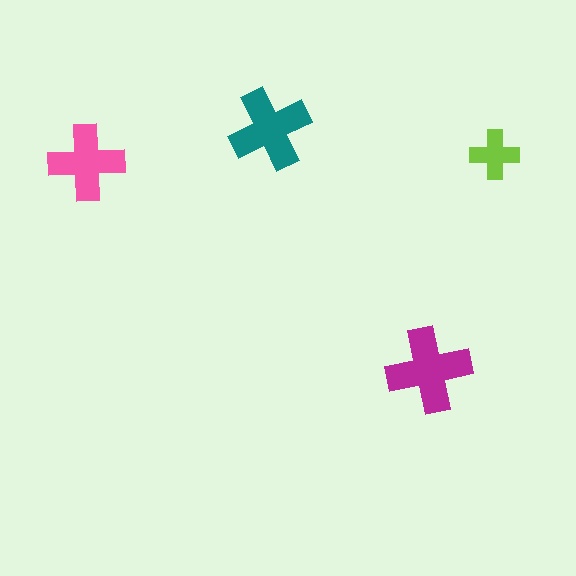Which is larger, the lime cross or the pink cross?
The pink one.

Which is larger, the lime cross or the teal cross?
The teal one.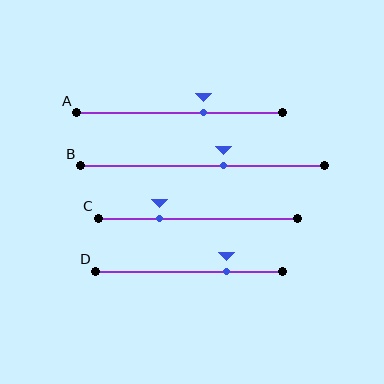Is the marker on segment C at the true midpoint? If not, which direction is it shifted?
No, the marker on segment C is shifted to the left by about 19% of the segment length.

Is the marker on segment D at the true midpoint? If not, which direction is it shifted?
No, the marker on segment D is shifted to the right by about 20% of the segment length.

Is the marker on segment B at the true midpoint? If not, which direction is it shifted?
No, the marker on segment B is shifted to the right by about 9% of the segment length.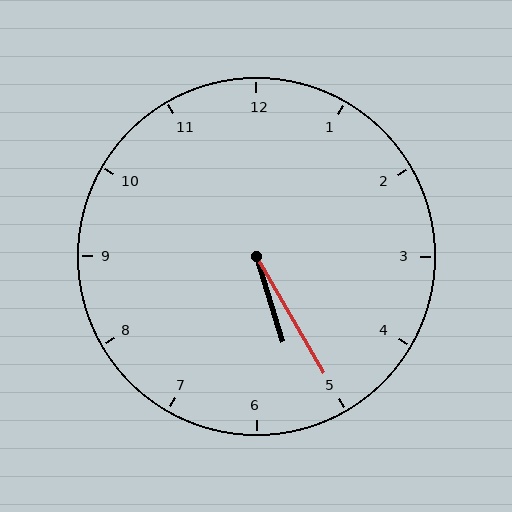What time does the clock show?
5:25.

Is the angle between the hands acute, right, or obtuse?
It is acute.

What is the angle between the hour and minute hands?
Approximately 12 degrees.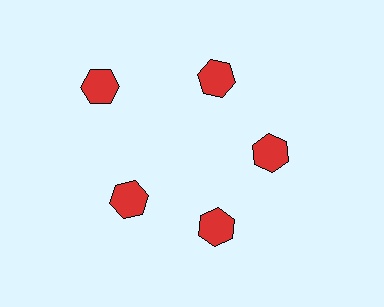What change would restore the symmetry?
The symmetry would be restored by moving it inward, back onto the ring so that all 5 hexagons sit at equal angles and equal distance from the center.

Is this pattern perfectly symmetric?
No. The 5 red hexagons are arranged in a ring, but one element near the 10 o'clock position is pushed outward from the center, breaking the 5-fold rotational symmetry.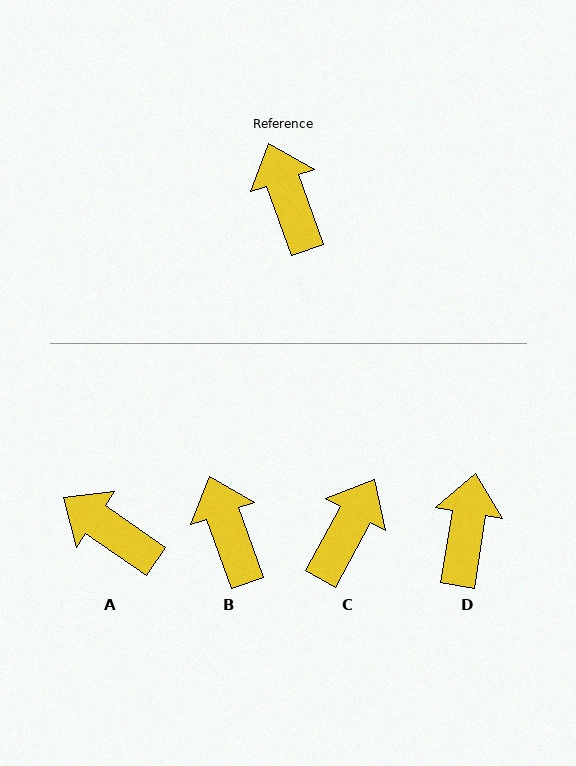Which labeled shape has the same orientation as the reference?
B.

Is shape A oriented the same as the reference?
No, it is off by about 36 degrees.